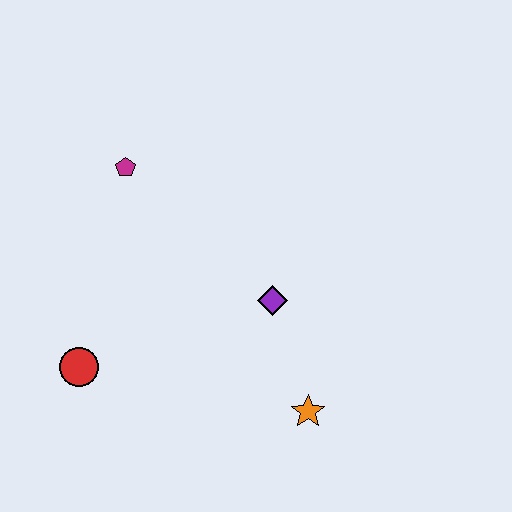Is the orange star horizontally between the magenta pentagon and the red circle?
No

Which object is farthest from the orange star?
The magenta pentagon is farthest from the orange star.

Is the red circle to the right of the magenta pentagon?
No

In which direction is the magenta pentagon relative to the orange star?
The magenta pentagon is above the orange star.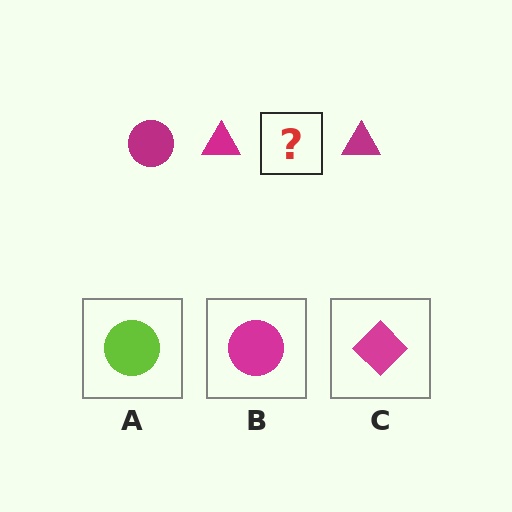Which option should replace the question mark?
Option B.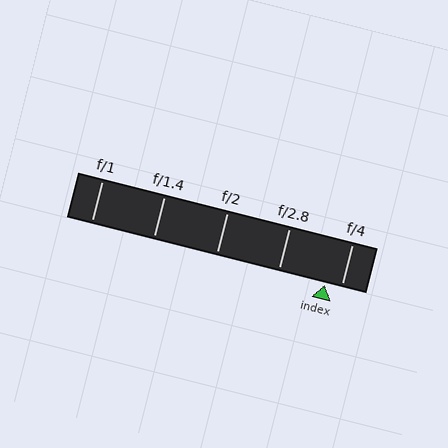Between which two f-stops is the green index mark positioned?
The index mark is between f/2.8 and f/4.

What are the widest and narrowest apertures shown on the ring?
The widest aperture shown is f/1 and the narrowest is f/4.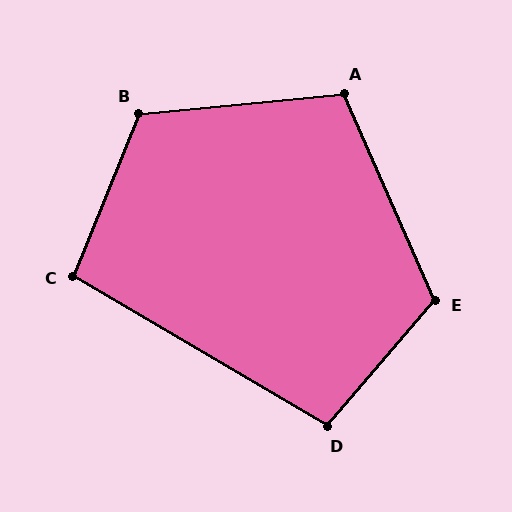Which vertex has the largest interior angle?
B, at approximately 117 degrees.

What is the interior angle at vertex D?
Approximately 100 degrees (obtuse).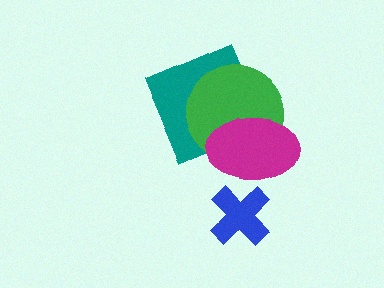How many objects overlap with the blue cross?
1 object overlaps with the blue cross.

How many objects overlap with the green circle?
2 objects overlap with the green circle.